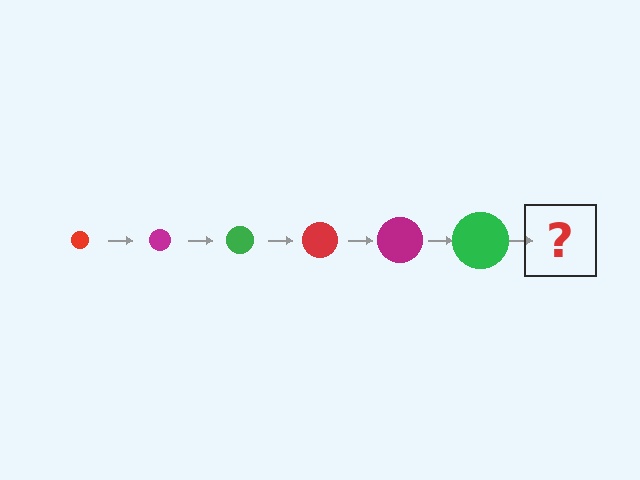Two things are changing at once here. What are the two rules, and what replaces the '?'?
The two rules are that the circle grows larger each step and the color cycles through red, magenta, and green. The '?' should be a red circle, larger than the previous one.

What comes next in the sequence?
The next element should be a red circle, larger than the previous one.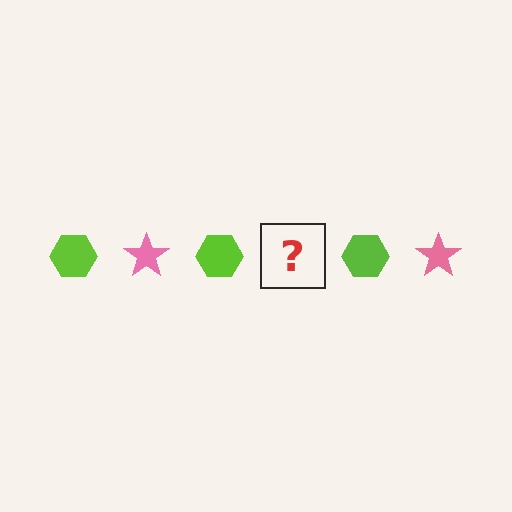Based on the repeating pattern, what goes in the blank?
The blank should be a pink star.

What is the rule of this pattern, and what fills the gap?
The rule is that the pattern alternates between lime hexagon and pink star. The gap should be filled with a pink star.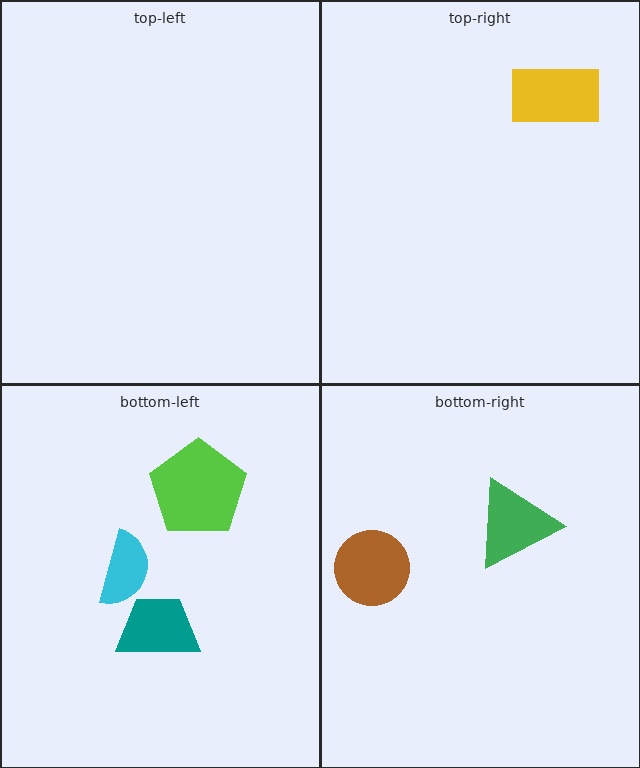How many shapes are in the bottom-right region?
2.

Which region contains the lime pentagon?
The bottom-left region.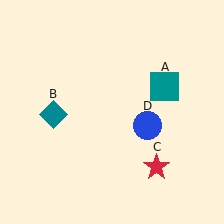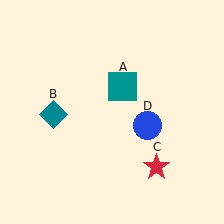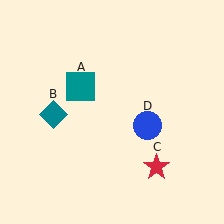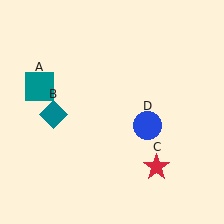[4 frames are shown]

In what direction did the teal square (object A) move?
The teal square (object A) moved left.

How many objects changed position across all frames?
1 object changed position: teal square (object A).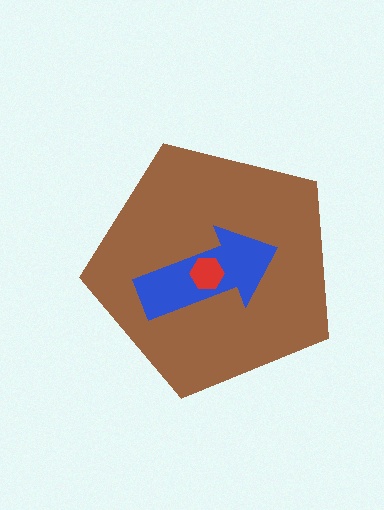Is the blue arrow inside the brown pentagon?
Yes.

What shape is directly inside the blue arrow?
The red hexagon.